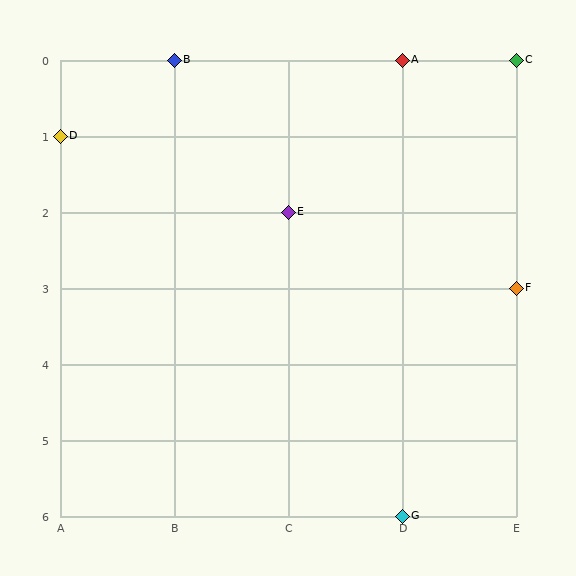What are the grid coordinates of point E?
Point E is at grid coordinates (C, 2).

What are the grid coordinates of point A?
Point A is at grid coordinates (D, 0).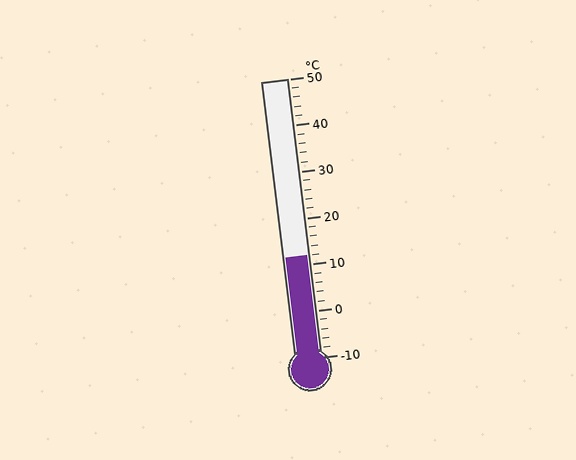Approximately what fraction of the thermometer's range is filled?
The thermometer is filled to approximately 35% of its range.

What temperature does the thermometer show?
The thermometer shows approximately 12°C.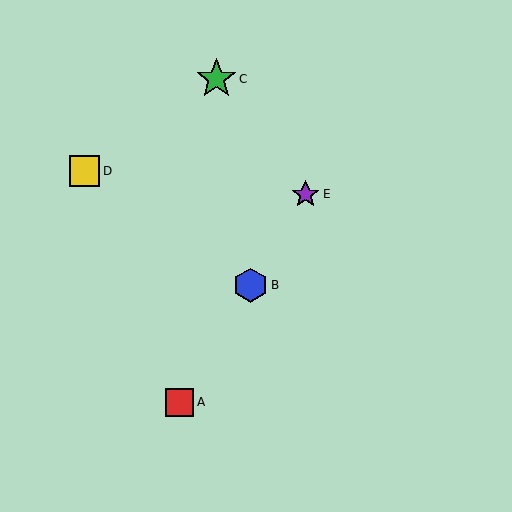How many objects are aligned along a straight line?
3 objects (A, B, E) are aligned along a straight line.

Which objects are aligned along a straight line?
Objects A, B, E are aligned along a straight line.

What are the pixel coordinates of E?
Object E is at (306, 194).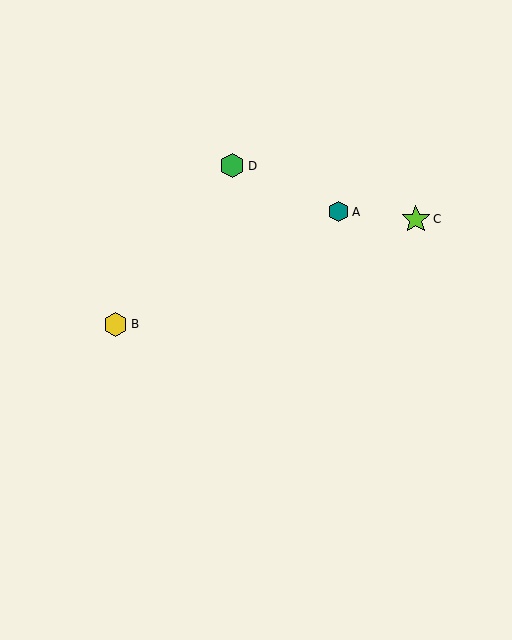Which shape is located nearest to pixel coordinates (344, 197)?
The teal hexagon (labeled A) at (339, 212) is nearest to that location.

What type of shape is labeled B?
Shape B is a yellow hexagon.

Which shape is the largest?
The lime star (labeled C) is the largest.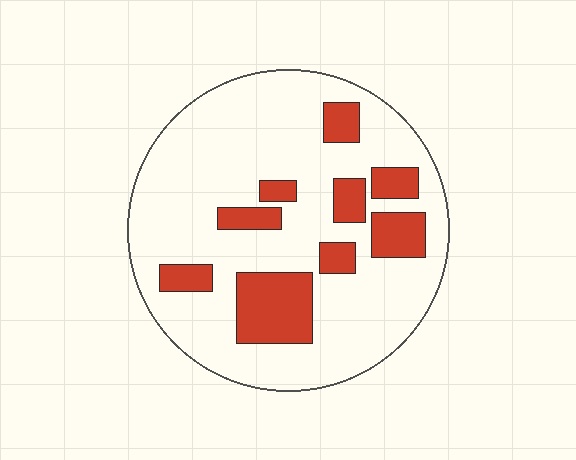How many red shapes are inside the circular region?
9.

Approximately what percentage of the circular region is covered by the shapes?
Approximately 20%.